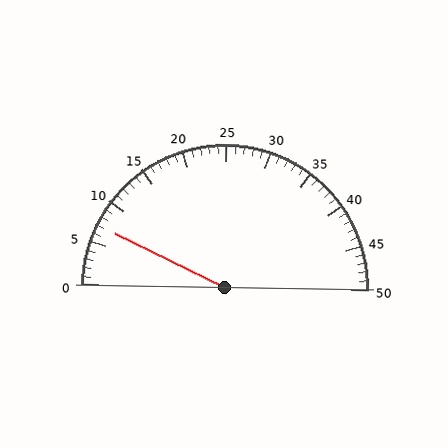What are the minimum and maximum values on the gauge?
The gauge ranges from 0 to 50.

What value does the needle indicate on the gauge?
The needle indicates approximately 7.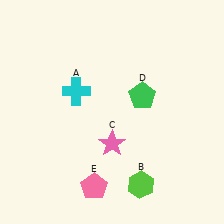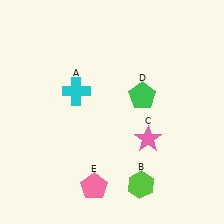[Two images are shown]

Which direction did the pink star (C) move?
The pink star (C) moved right.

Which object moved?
The pink star (C) moved right.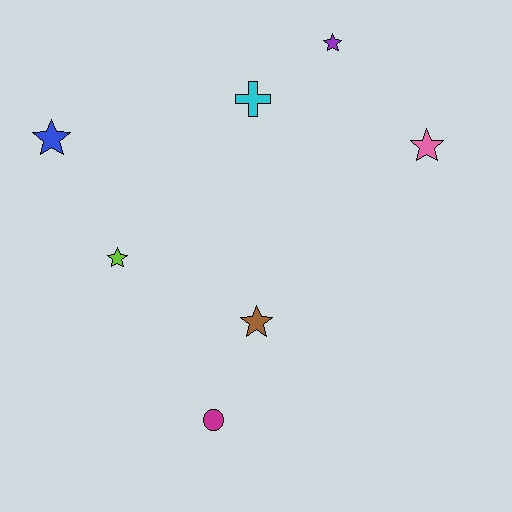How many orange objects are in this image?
There are no orange objects.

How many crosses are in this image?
There is 1 cross.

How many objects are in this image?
There are 7 objects.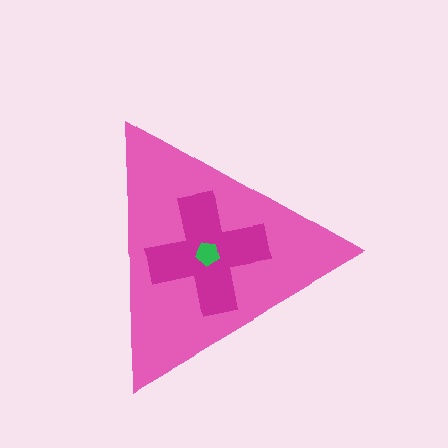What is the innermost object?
The green pentagon.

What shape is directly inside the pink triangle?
The magenta cross.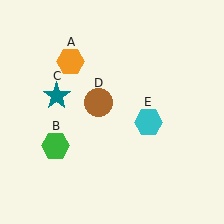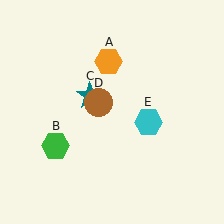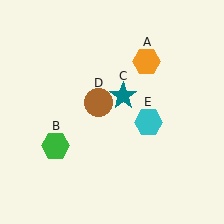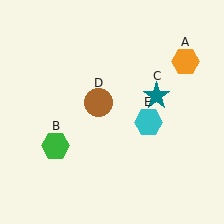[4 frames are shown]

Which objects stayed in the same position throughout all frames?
Green hexagon (object B) and brown circle (object D) and cyan hexagon (object E) remained stationary.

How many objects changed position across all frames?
2 objects changed position: orange hexagon (object A), teal star (object C).